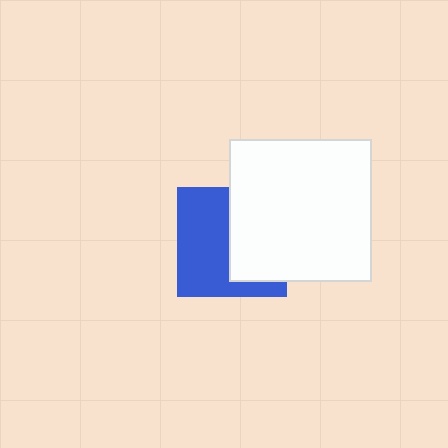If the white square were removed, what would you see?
You would see the complete blue square.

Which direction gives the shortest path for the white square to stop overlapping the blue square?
Moving right gives the shortest separation.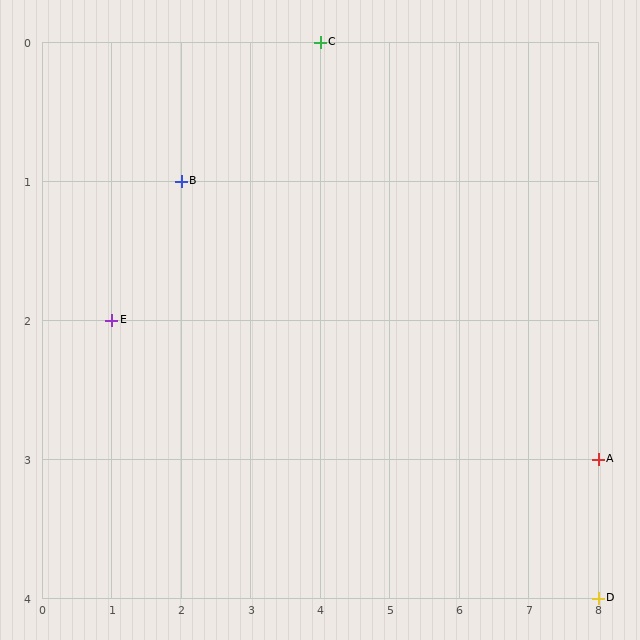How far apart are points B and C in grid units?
Points B and C are 2 columns and 1 row apart (about 2.2 grid units diagonally).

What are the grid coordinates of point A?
Point A is at grid coordinates (8, 3).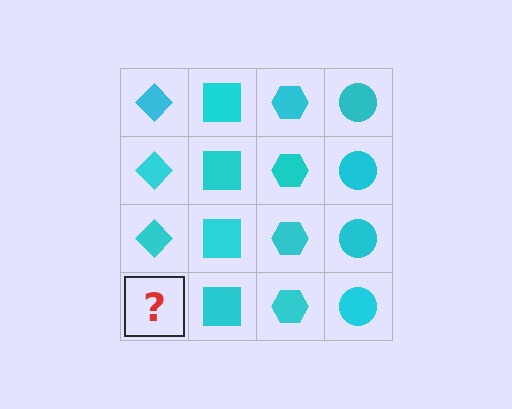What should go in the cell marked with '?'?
The missing cell should contain a cyan diamond.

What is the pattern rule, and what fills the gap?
The rule is that each column has a consistent shape. The gap should be filled with a cyan diamond.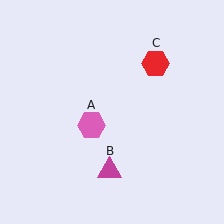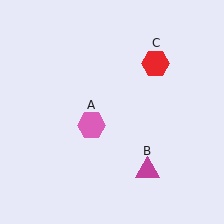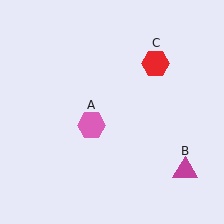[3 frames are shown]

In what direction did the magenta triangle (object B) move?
The magenta triangle (object B) moved right.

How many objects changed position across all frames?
1 object changed position: magenta triangle (object B).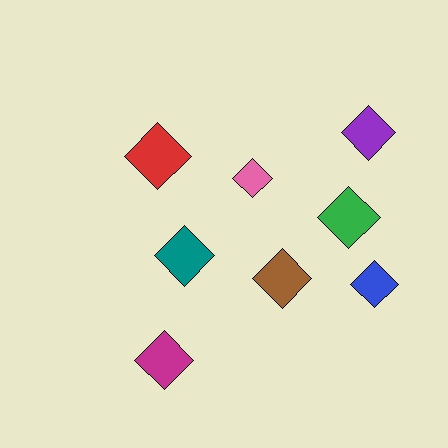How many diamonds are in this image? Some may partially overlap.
There are 8 diamonds.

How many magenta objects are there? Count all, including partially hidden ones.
There is 1 magenta object.